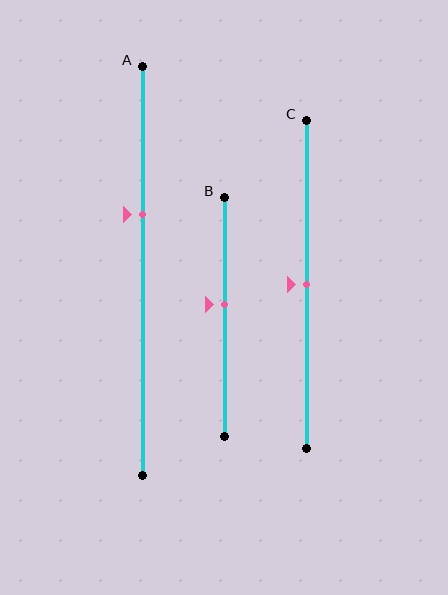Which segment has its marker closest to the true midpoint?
Segment C has its marker closest to the true midpoint.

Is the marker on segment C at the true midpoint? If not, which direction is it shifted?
Yes, the marker on segment C is at the true midpoint.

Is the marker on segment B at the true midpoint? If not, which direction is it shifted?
No, the marker on segment B is shifted upward by about 6% of the segment length.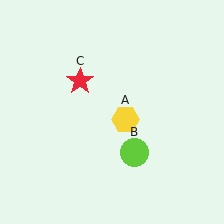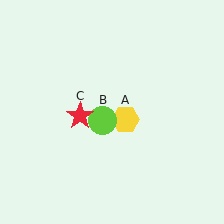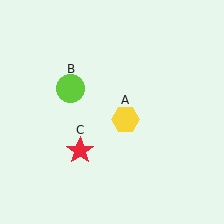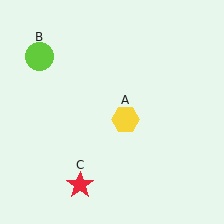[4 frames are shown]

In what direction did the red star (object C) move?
The red star (object C) moved down.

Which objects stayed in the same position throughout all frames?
Yellow hexagon (object A) remained stationary.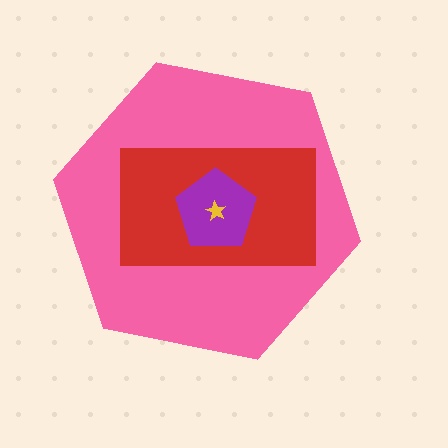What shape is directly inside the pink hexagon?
The red rectangle.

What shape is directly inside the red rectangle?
The purple pentagon.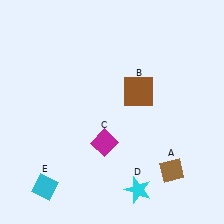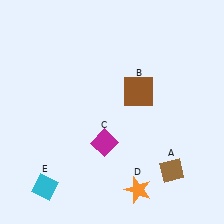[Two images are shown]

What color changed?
The star (D) changed from cyan in Image 1 to orange in Image 2.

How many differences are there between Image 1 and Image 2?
There is 1 difference between the two images.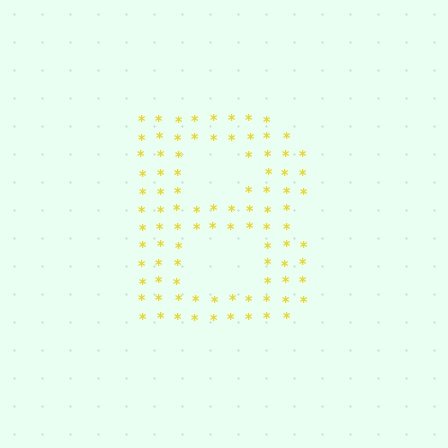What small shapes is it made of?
It is made of small asterisks.